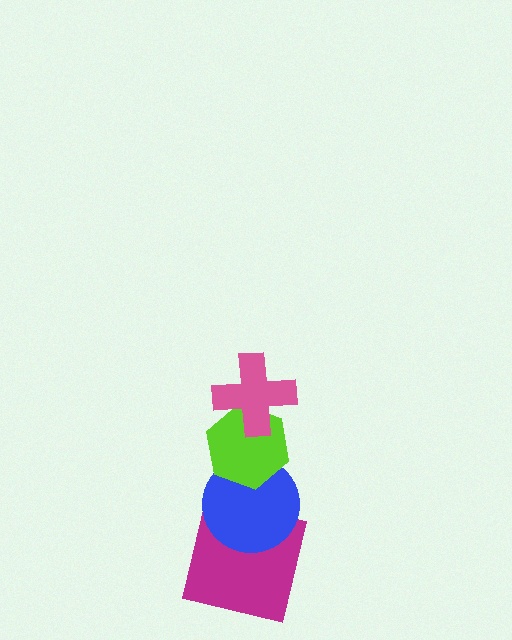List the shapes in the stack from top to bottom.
From top to bottom: the pink cross, the lime hexagon, the blue circle, the magenta square.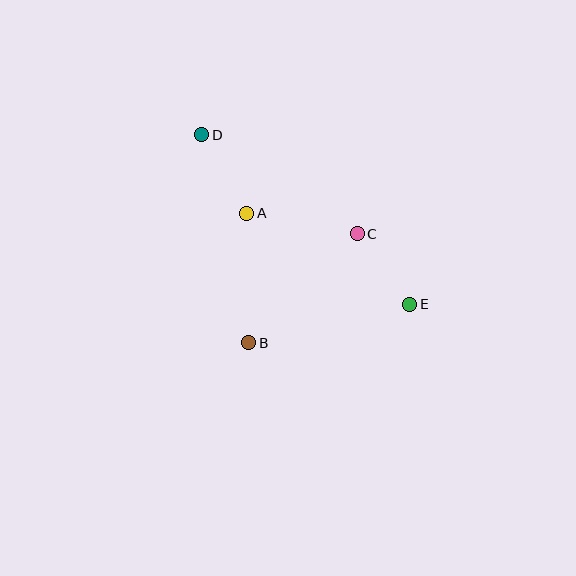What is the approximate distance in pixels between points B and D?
The distance between B and D is approximately 213 pixels.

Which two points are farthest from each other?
Points D and E are farthest from each other.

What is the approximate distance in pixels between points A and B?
The distance between A and B is approximately 129 pixels.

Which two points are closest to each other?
Points C and E are closest to each other.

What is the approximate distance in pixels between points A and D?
The distance between A and D is approximately 91 pixels.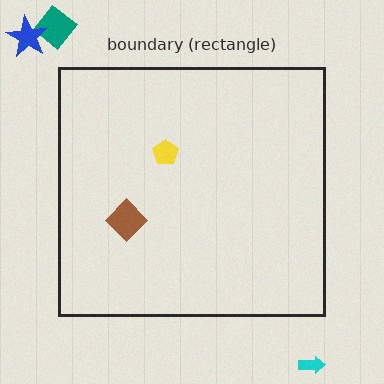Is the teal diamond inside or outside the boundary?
Outside.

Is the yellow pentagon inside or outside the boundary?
Inside.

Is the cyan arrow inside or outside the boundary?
Outside.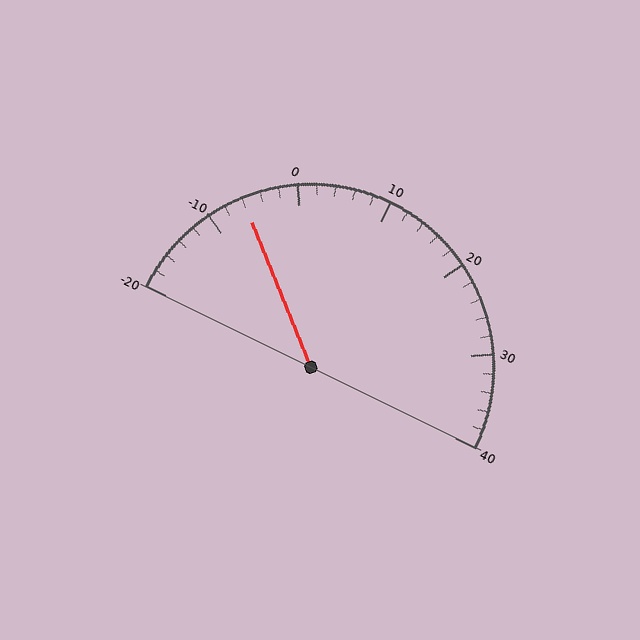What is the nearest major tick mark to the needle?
The nearest major tick mark is -10.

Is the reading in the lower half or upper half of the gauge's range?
The reading is in the lower half of the range (-20 to 40).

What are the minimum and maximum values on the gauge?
The gauge ranges from -20 to 40.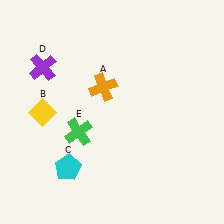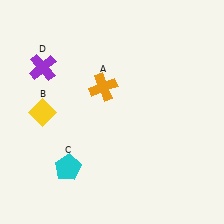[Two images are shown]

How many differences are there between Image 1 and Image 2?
There is 1 difference between the two images.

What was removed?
The green cross (E) was removed in Image 2.